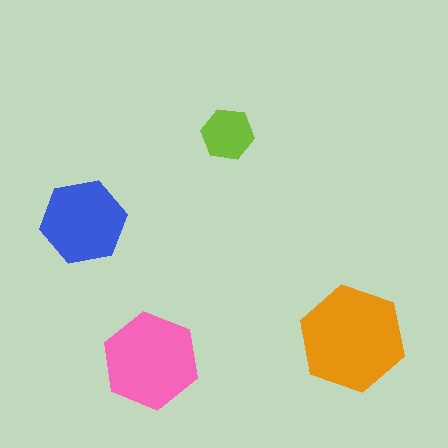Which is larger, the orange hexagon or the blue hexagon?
The orange one.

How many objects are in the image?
There are 4 objects in the image.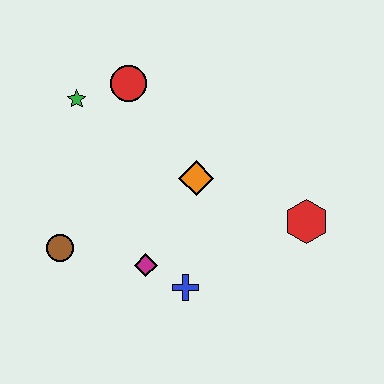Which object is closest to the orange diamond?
The magenta diamond is closest to the orange diamond.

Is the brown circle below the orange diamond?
Yes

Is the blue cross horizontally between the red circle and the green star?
No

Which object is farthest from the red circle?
The red hexagon is farthest from the red circle.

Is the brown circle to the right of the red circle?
No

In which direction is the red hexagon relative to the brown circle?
The red hexagon is to the right of the brown circle.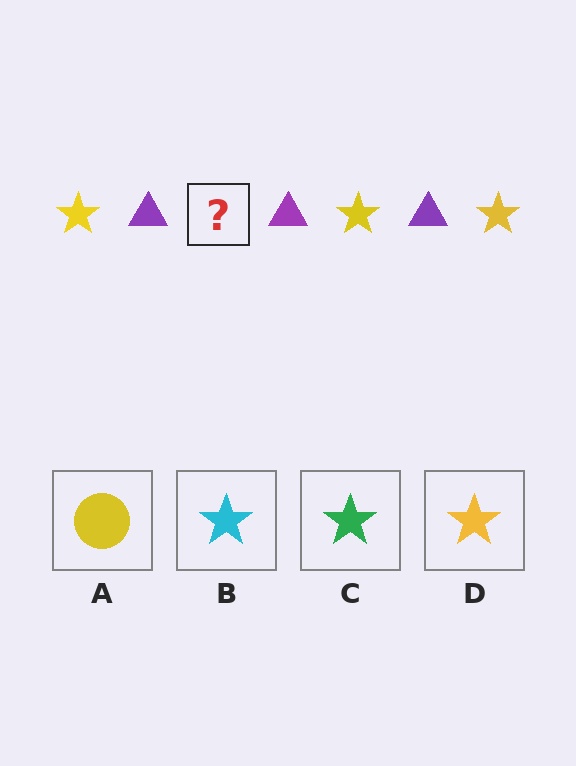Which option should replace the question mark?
Option D.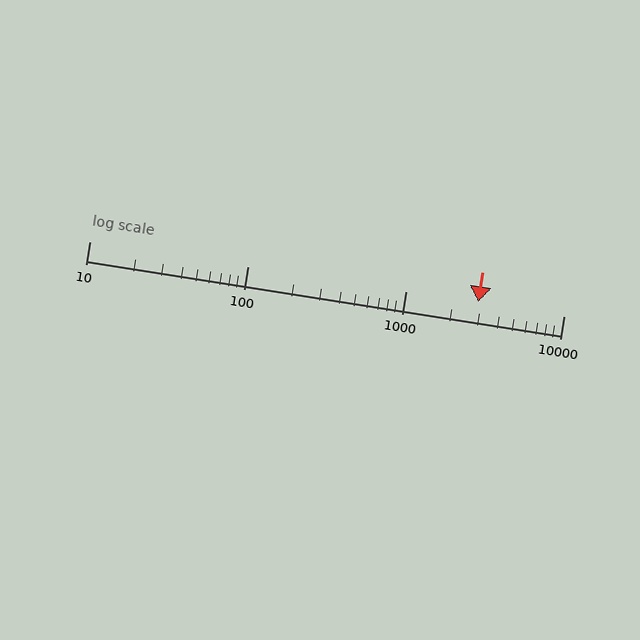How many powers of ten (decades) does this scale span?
The scale spans 3 decades, from 10 to 10000.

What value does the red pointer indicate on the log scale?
The pointer indicates approximately 2900.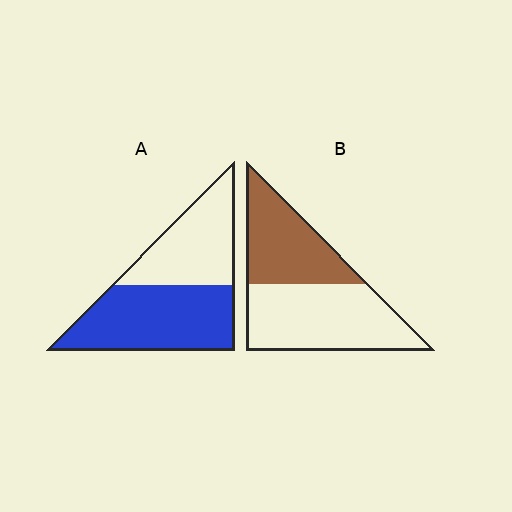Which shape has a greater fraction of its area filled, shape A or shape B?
Shape A.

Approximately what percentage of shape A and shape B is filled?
A is approximately 55% and B is approximately 40%.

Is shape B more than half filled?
No.